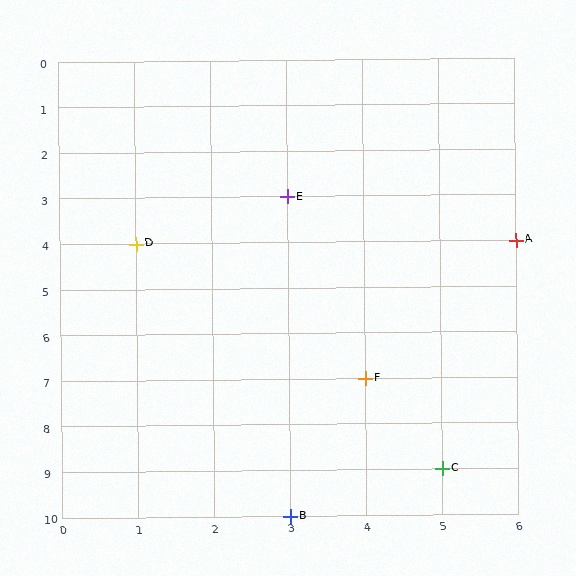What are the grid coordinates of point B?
Point B is at grid coordinates (3, 10).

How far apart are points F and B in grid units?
Points F and B are 1 column and 3 rows apart (about 3.2 grid units diagonally).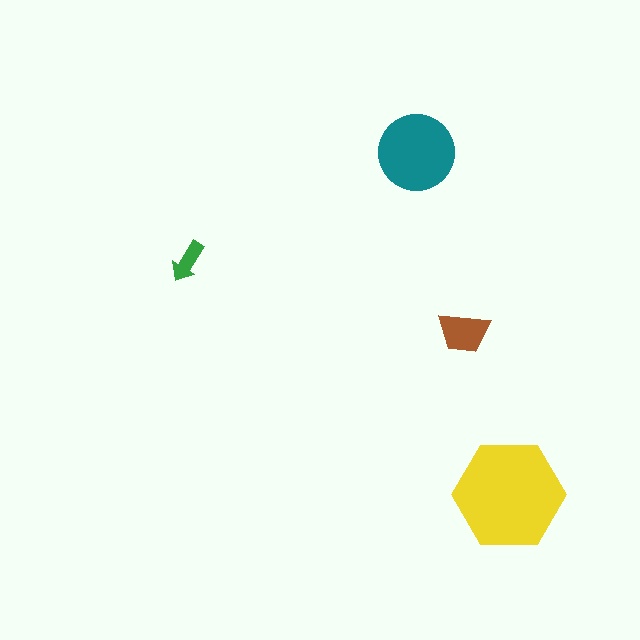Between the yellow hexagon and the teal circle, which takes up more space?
The yellow hexagon.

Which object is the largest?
The yellow hexagon.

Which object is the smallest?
The green arrow.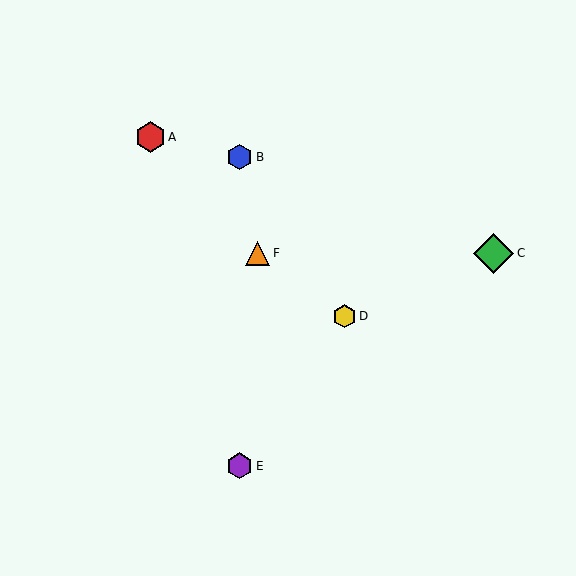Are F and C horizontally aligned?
Yes, both are at y≈253.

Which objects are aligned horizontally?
Objects C, F are aligned horizontally.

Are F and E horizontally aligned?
No, F is at y≈253 and E is at y≈466.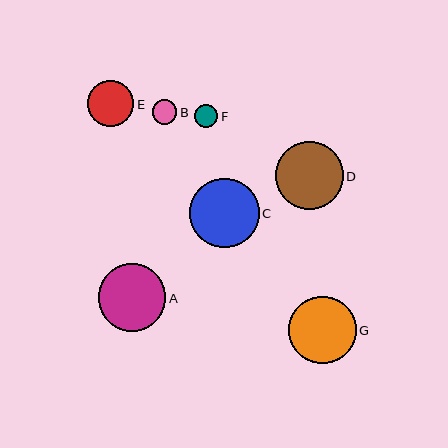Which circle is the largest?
Circle C is the largest with a size of approximately 70 pixels.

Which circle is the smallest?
Circle F is the smallest with a size of approximately 23 pixels.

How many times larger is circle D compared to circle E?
Circle D is approximately 1.5 times the size of circle E.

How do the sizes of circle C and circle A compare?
Circle C and circle A are approximately the same size.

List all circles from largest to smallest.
From largest to smallest: C, D, A, G, E, B, F.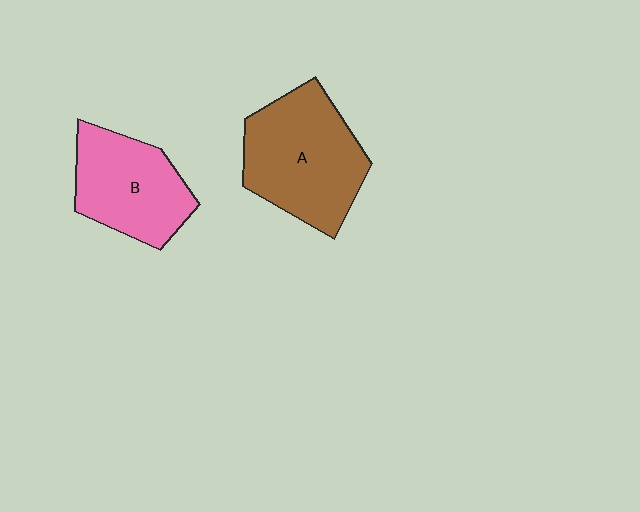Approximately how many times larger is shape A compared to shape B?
Approximately 1.3 times.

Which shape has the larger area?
Shape A (brown).